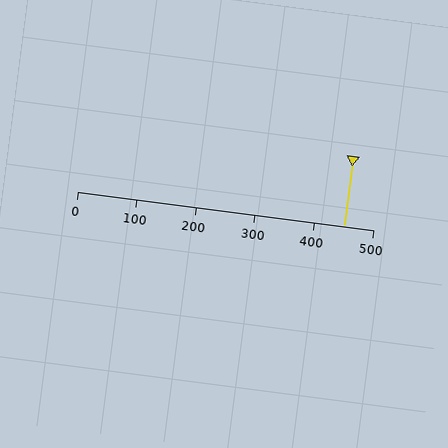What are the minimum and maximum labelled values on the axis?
The axis runs from 0 to 500.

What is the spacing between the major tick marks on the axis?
The major ticks are spaced 100 apart.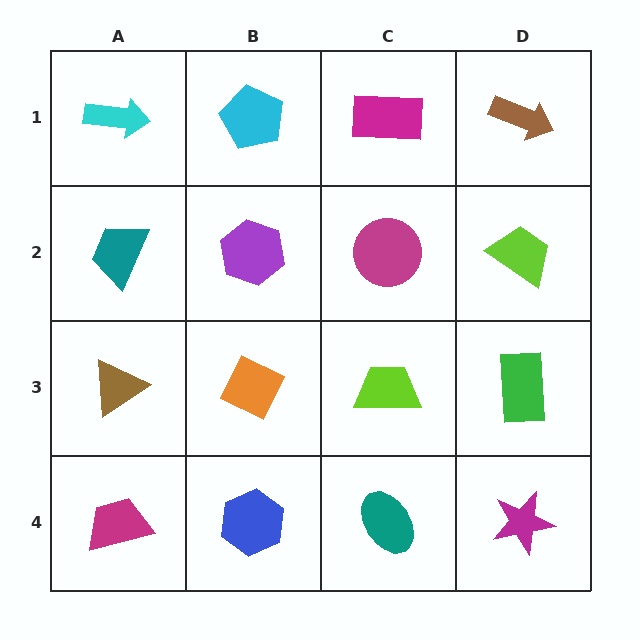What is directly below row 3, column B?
A blue hexagon.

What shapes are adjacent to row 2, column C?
A magenta rectangle (row 1, column C), a lime trapezoid (row 3, column C), a purple hexagon (row 2, column B), a lime trapezoid (row 2, column D).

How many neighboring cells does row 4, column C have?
3.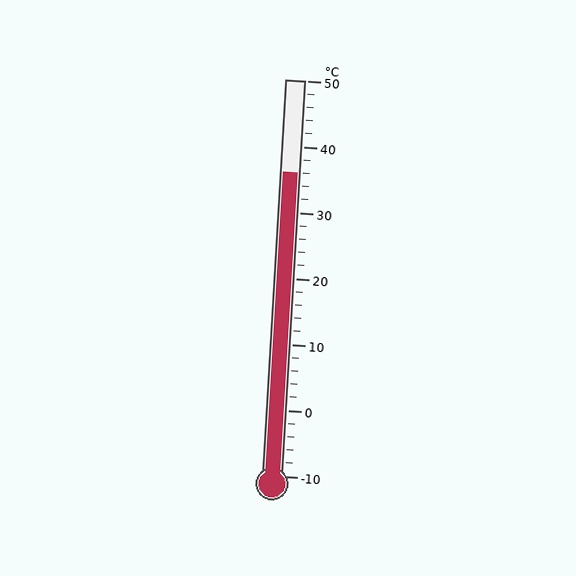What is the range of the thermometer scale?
The thermometer scale ranges from -10°C to 50°C.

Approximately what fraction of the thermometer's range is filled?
The thermometer is filled to approximately 75% of its range.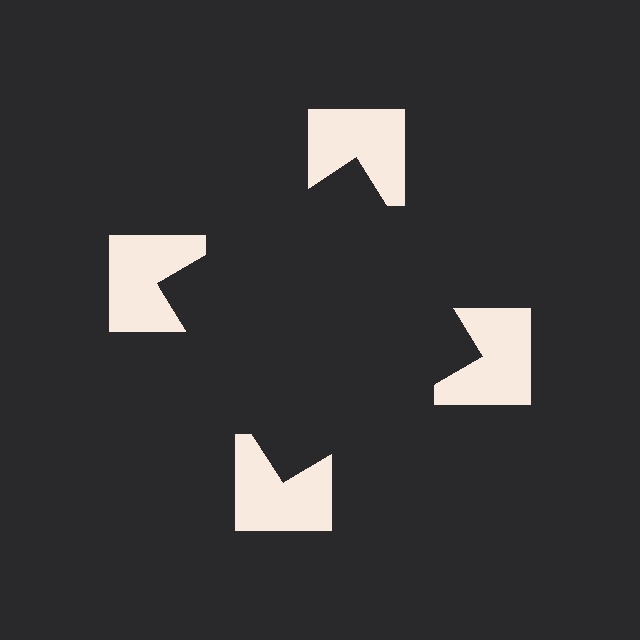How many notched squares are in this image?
There are 4 — one at each vertex of the illusory square.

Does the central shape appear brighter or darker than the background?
It typically appears slightly darker than the background, even though no actual brightness change is drawn.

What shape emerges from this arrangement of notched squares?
An illusory square — its edges are inferred from the aligned wedge cuts in the notched squares, not physically drawn.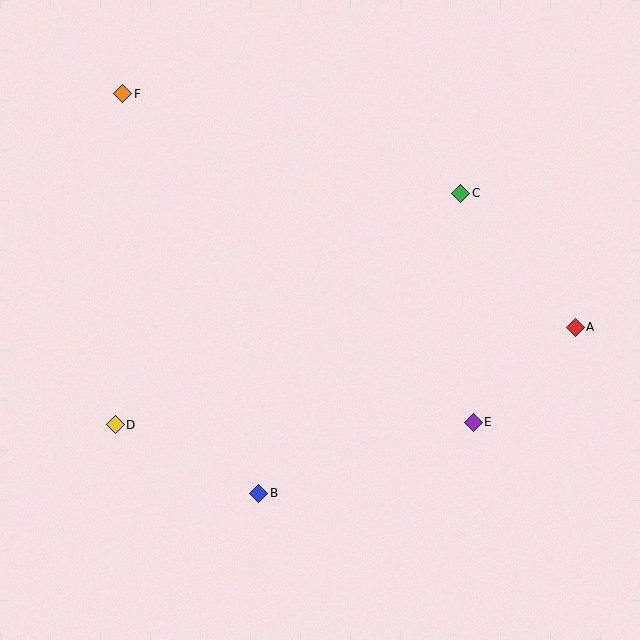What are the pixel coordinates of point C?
Point C is at (461, 193).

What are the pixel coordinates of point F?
Point F is at (123, 94).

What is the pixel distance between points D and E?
The distance between D and E is 358 pixels.